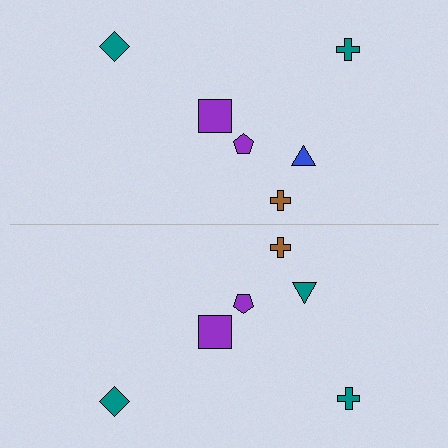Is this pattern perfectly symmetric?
No, the pattern is not perfectly symmetric. The teal triangle on the bottom side breaks the symmetry — its mirror counterpart is blue.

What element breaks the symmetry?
The teal triangle on the bottom side breaks the symmetry — its mirror counterpart is blue.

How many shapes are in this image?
There are 12 shapes in this image.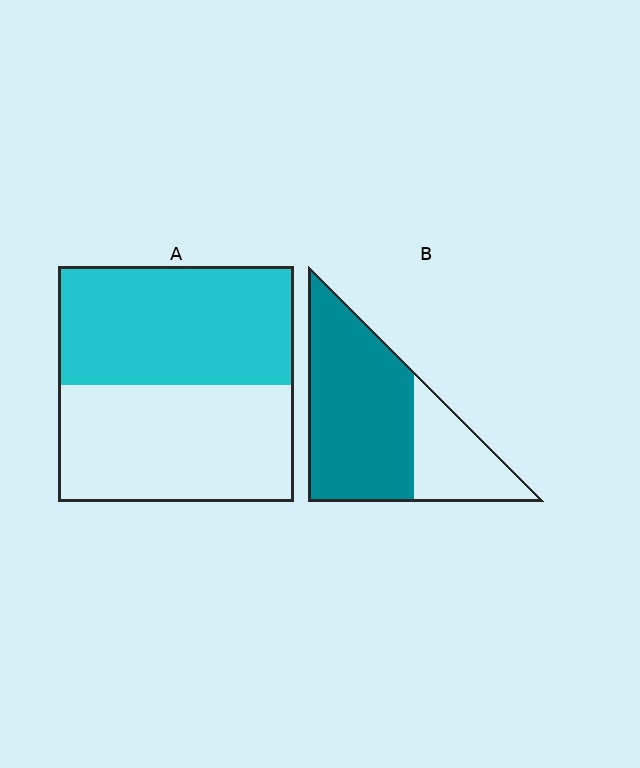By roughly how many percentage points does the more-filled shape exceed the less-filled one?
By roughly 20 percentage points (B over A).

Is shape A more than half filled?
Roughly half.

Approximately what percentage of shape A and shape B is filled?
A is approximately 50% and B is approximately 70%.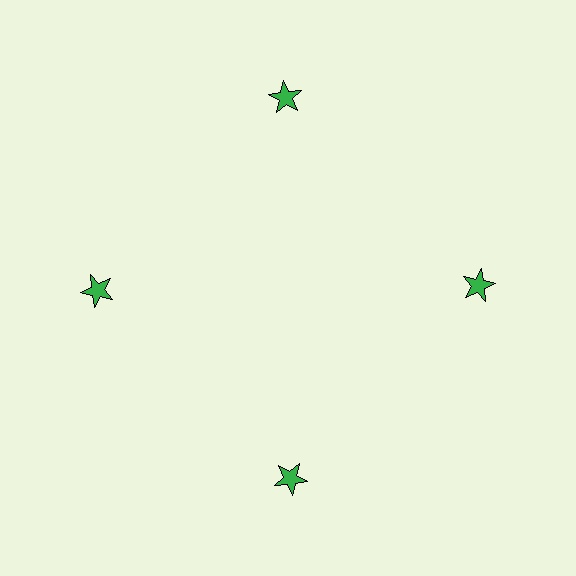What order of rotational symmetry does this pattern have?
This pattern has 4-fold rotational symmetry.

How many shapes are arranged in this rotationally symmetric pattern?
There are 4 shapes, arranged in 4 groups of 1.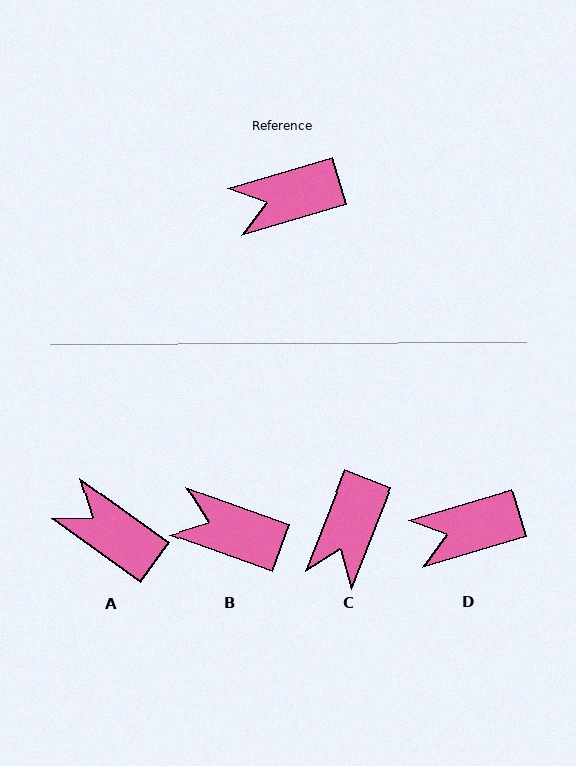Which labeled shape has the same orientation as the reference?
D.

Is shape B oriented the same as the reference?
No, it is off by about 36 degrees.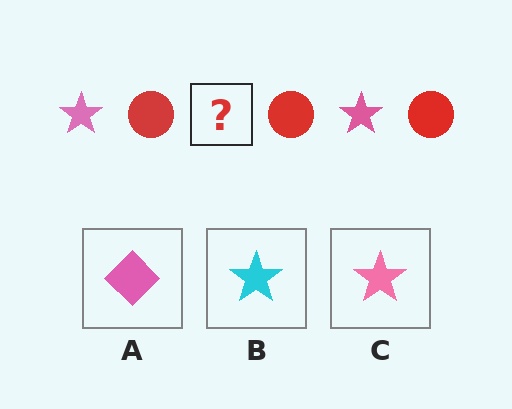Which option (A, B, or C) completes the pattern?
C.